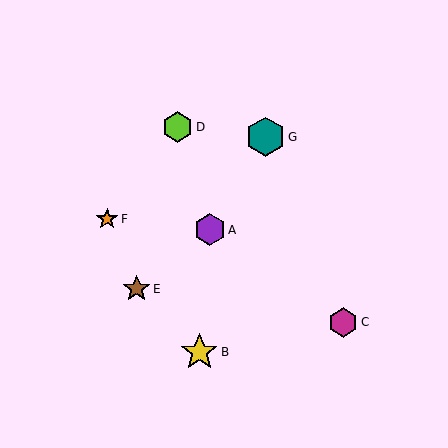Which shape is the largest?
The teal hexagon (labeled G) is the largest.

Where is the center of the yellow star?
The center of the yellow star is at (199, 352).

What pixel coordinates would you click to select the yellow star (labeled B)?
Click at (199, 352) to select the yellow star B.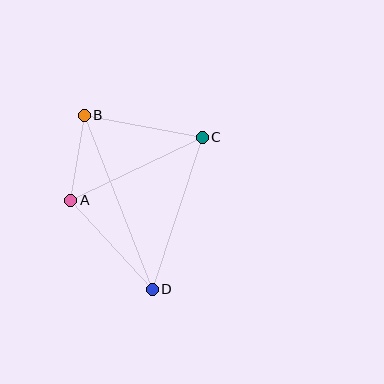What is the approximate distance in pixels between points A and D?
The distance between A and D is approximately 121 pixels.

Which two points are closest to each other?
Points A and B are closest to each other.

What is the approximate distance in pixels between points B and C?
The distance between B and C is approximately 120 pixels.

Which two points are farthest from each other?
Points B and D are farthest from each other.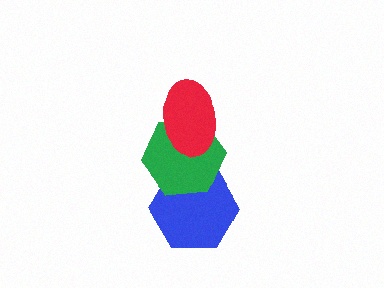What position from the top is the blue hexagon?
The blue hexagon is 3rd from the top.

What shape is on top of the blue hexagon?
The green hexagon is on top of the blue hexagon.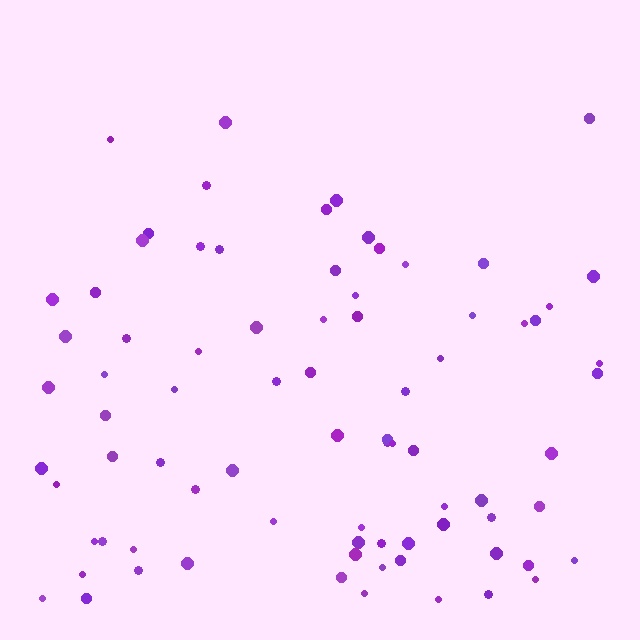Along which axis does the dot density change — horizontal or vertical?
Vertical.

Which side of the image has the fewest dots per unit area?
The top.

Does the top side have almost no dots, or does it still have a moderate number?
Still a moderate number, just noticeably fewer than the bottom.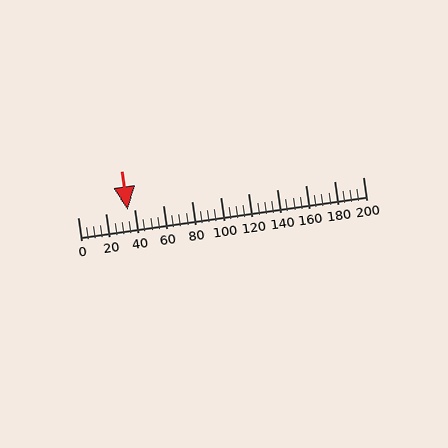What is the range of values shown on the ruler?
The ruler shows values from 0 to 200.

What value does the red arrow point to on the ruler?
The red arrow points to approximately 35.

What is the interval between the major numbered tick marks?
The major tick marks are spaced 20 units apart.